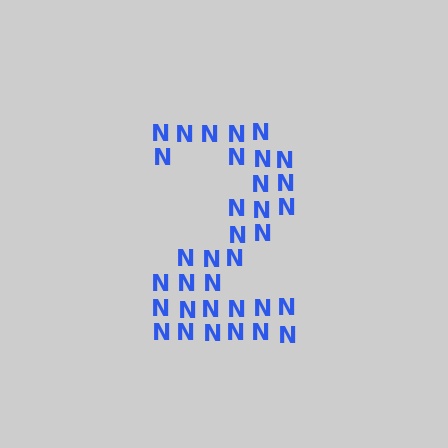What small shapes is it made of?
It is made of small letter N's.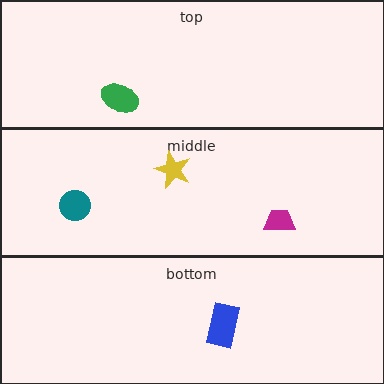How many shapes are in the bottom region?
1.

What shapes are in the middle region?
The teal circle, the magenta trapezoid, the yellow star.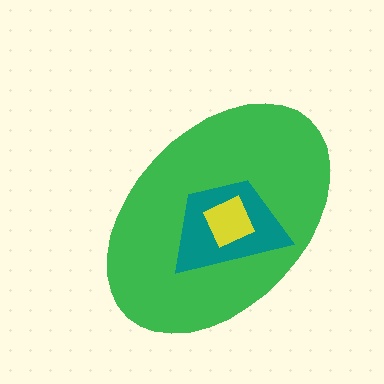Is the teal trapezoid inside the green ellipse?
Yes.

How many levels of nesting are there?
3.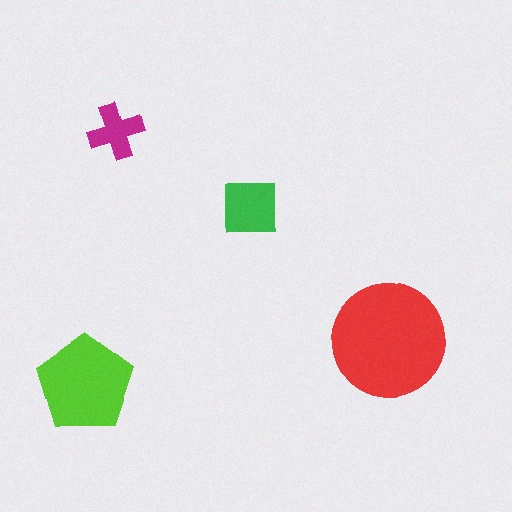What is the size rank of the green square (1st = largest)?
3rd.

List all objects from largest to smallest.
The red circle, the lime pentagon, the green square, the magenta cross.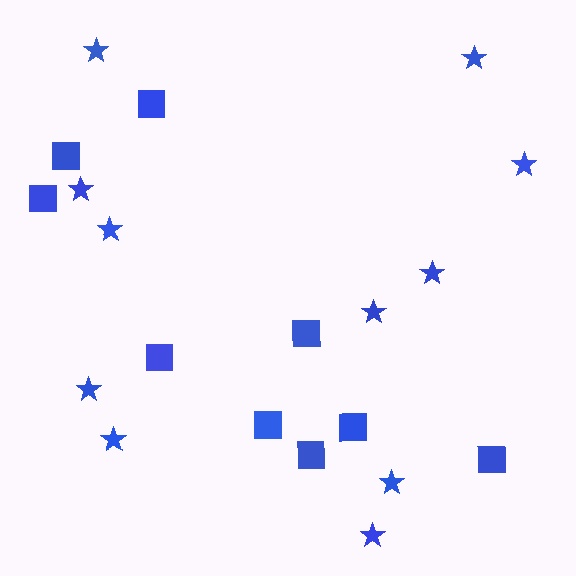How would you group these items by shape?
There are 2 groups: one group of stars (11) and one group of squares (9).